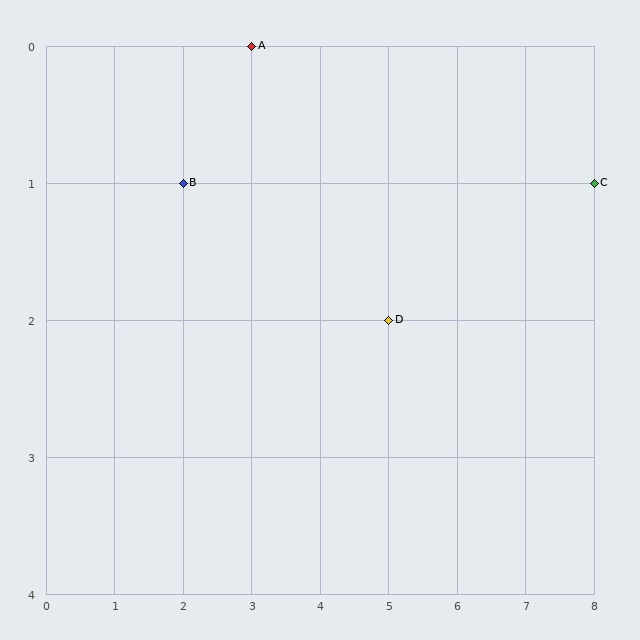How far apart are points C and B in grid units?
Points C and B are 6 columns apart.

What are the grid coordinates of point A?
Point A is at grid coordinates (3, 0).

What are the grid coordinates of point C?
Point C is at grid coordinates (8, 1).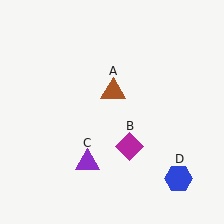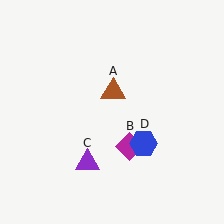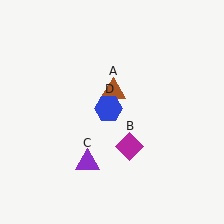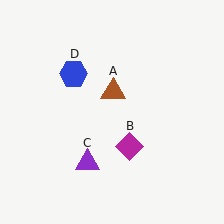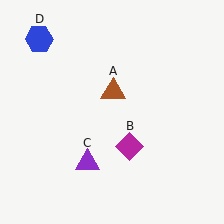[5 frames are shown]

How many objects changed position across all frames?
1 object changed position: blue hexagon (object D).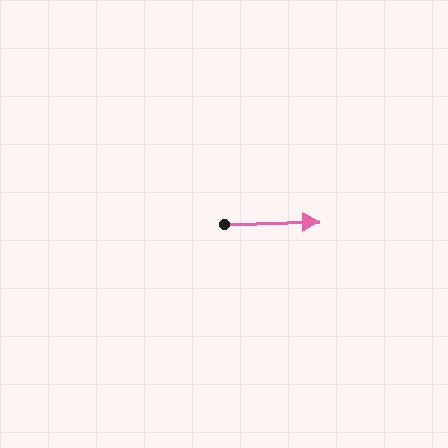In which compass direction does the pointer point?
East.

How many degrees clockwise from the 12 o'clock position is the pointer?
Approximately 89 degrees.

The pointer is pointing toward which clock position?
Roughly 3 o'clock.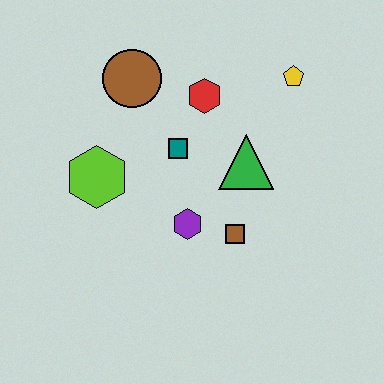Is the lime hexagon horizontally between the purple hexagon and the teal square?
No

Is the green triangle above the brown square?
Yes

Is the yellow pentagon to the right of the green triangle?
Yes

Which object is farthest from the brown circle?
The brown square is farthest from the brown circle.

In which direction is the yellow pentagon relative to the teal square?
The yellow pentagon is to the right of the teal square.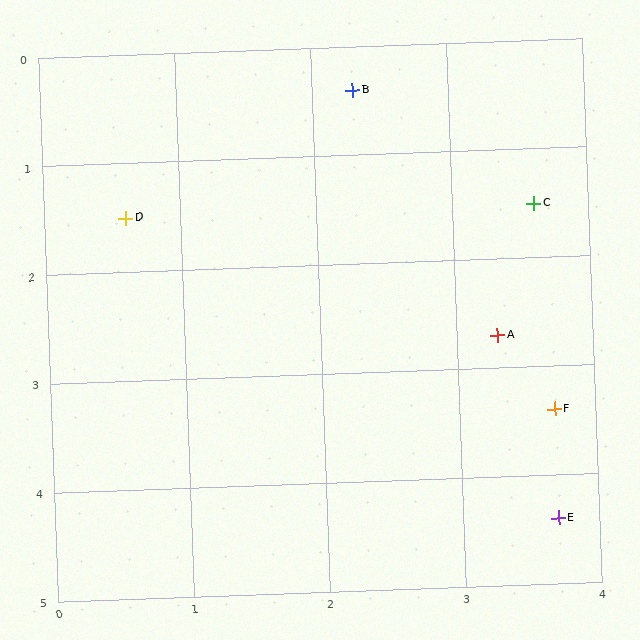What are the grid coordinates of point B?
Point B is at approximately (2.3, 0.4).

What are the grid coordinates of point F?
Point F is at approximately (3.7, 3.4).